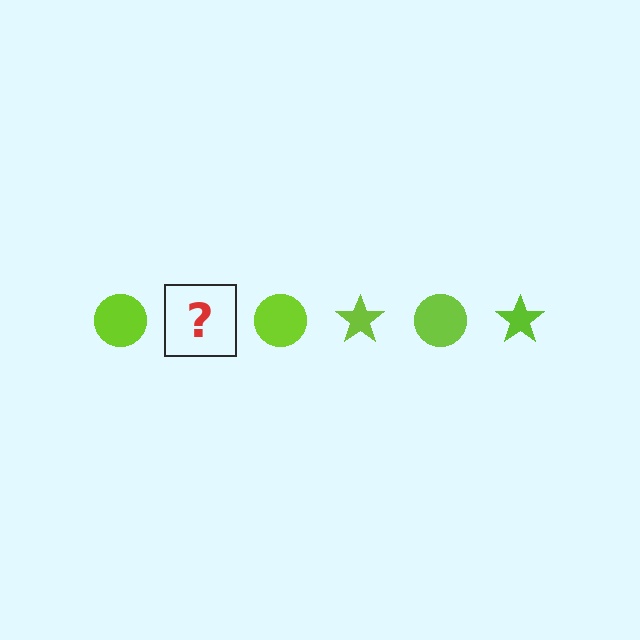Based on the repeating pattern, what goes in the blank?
The blank should be a lime star.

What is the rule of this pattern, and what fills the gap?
The rule is that the pattern cycles through circle, star shapes in lime. The gap should be filled with a lime star.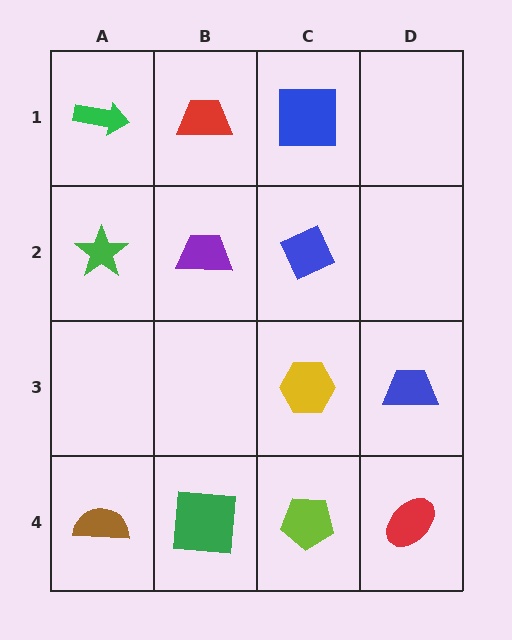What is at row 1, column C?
A blue square.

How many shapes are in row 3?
2 shapes.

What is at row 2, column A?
A green star.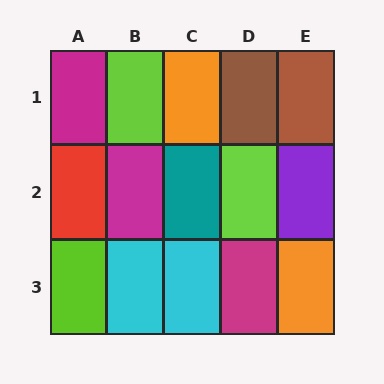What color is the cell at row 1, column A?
Magenta.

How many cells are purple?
1 cell is purple.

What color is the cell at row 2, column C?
Teal.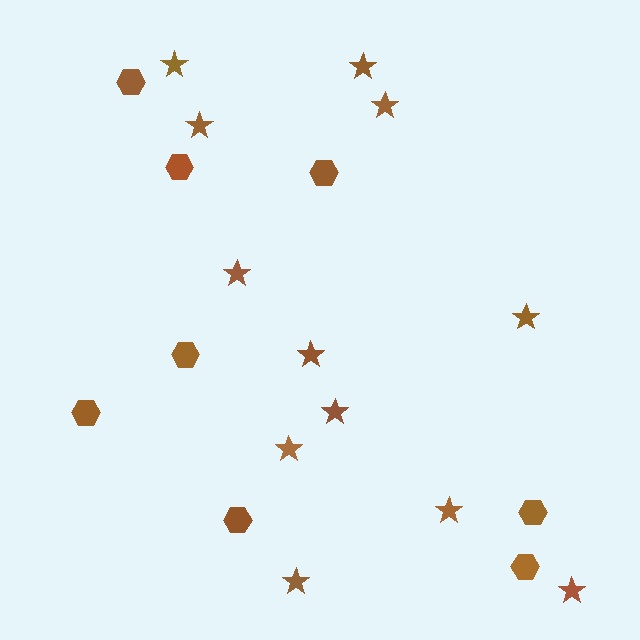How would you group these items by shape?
There are 2 groups: one group of hexagons (8) and one group of stars (12).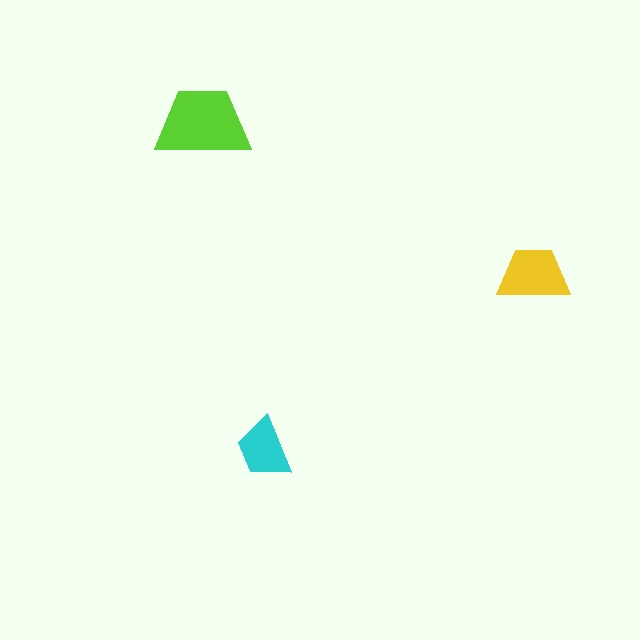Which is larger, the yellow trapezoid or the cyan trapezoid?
The yellow one.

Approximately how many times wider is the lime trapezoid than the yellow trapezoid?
About 1.5 times wider.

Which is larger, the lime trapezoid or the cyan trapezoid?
The lime one.